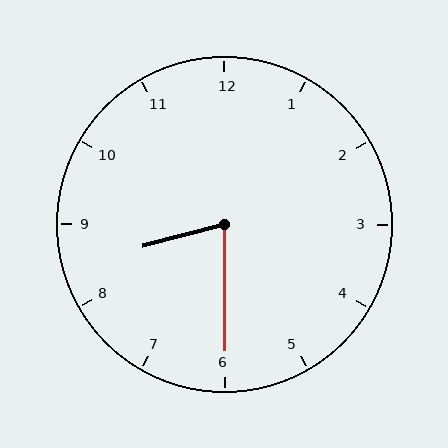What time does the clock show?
8:30.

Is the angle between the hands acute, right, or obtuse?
It is acute.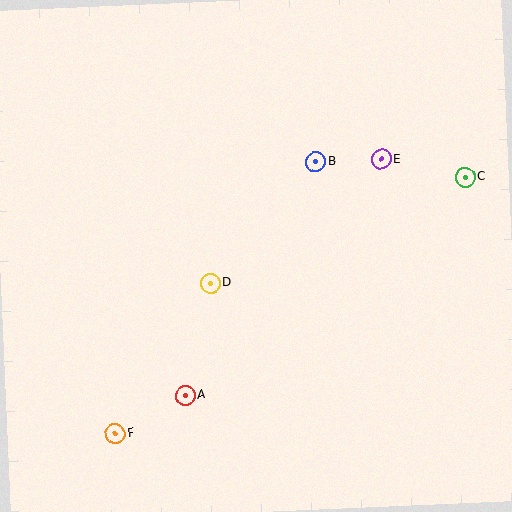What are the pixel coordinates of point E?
Point E is at (381, 159).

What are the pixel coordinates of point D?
Point D is at (210, 283).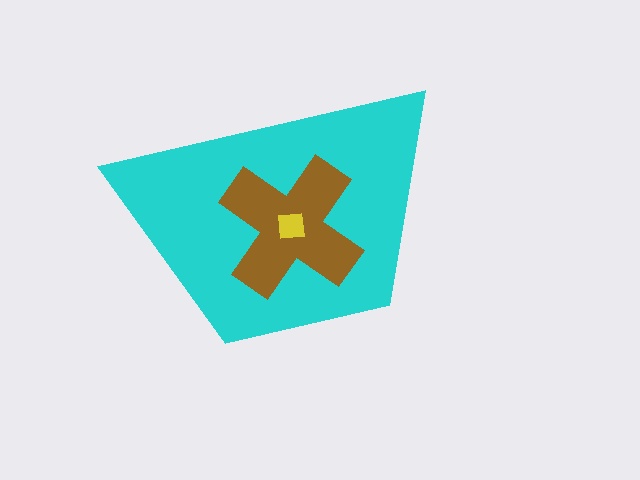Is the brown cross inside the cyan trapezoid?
Yes.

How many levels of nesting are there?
3.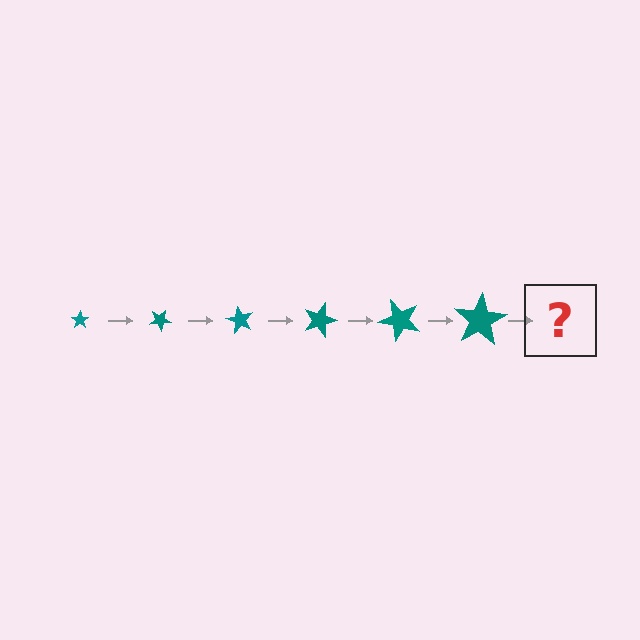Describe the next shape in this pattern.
It should be a star, larger than the previous one and rotated 180 degrees from the start.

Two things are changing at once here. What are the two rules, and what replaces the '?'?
The two rules are that the star grows larger each step and it rotates 30 degrees each step. The '?' should be a star, larger than the previous one and rotated 180 degrees from the start.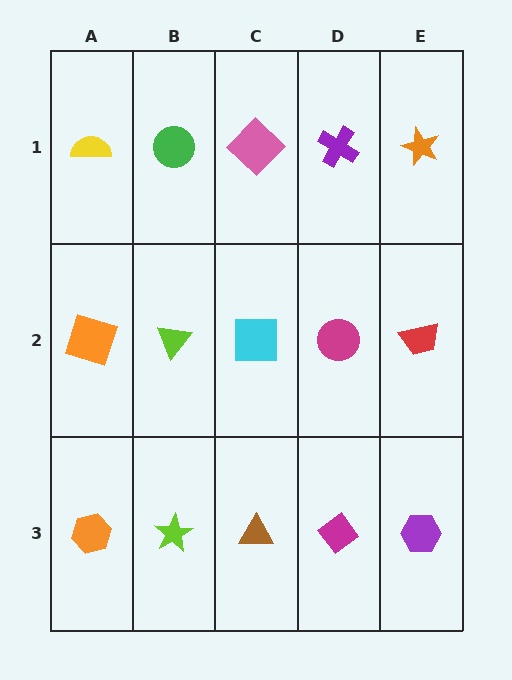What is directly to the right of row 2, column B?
A cyan square.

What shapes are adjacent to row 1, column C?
A cyan square (row 2, column C), a green circle (row 1, column B), a purple cross (row 1, column D).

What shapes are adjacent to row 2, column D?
A purple cross (row 1, column D), a magenta diamond (row 3, column D), a cyan square (row 2, column C), a red trapezoid (row 2, column E).